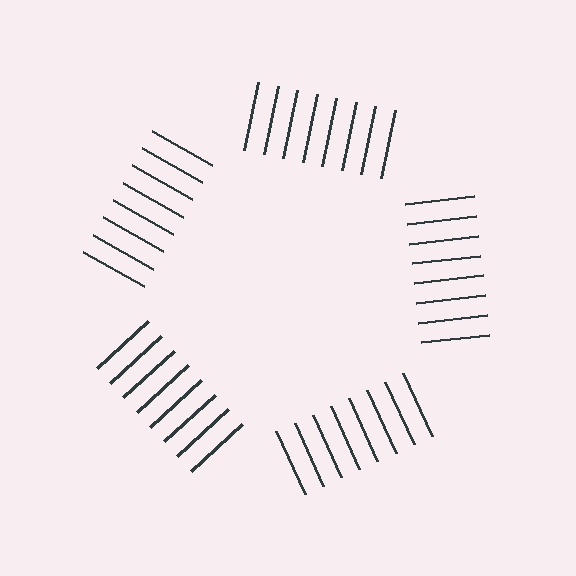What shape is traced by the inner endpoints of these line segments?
An illusory pentagon — the line segments terminate on its edges but no continuous stroke is drawn.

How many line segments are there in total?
40 — 8 along each of the 5 edges.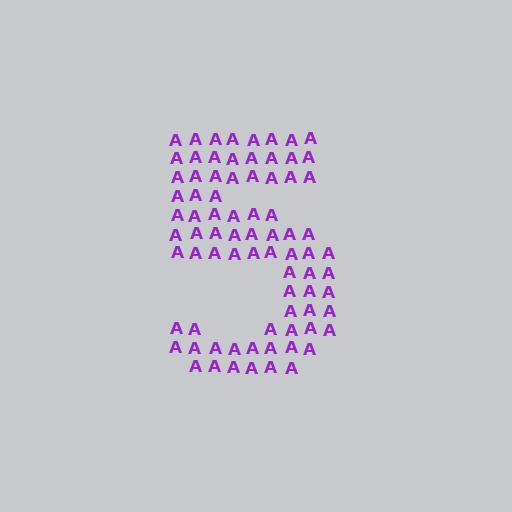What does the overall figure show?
The overall figure shows the digit 5.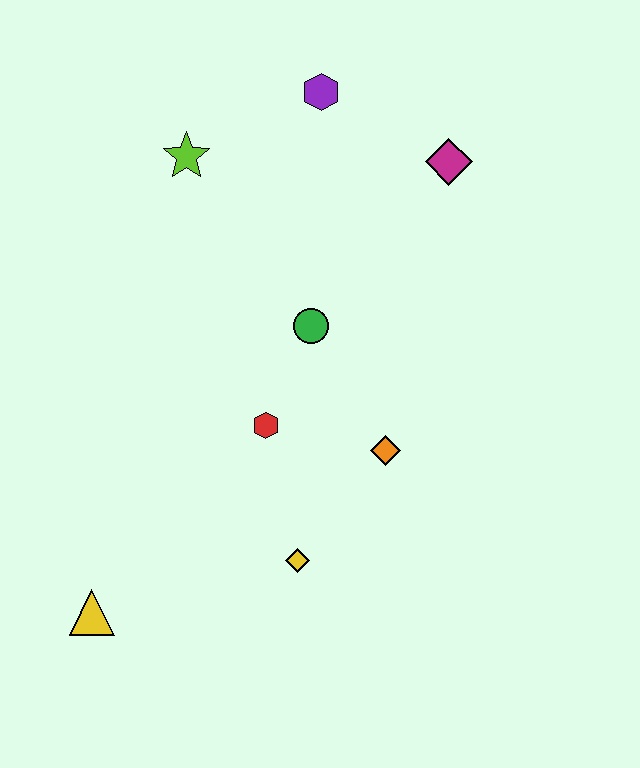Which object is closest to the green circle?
The red hexagon is closest to the green circle.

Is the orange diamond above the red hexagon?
No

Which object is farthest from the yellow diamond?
The purple hexagon is farthest from the yellow diamond.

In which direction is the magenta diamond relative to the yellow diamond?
The magenta diamond is above the yellow diamond.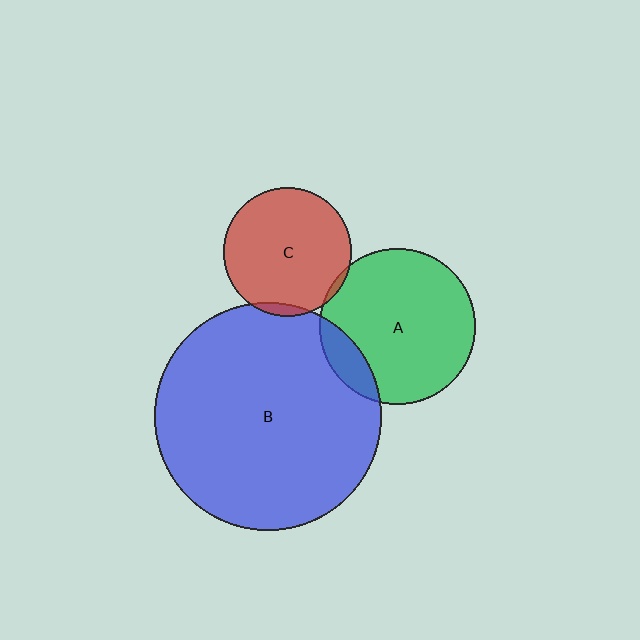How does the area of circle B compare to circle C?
Approximately 3.1 times.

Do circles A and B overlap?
Yes.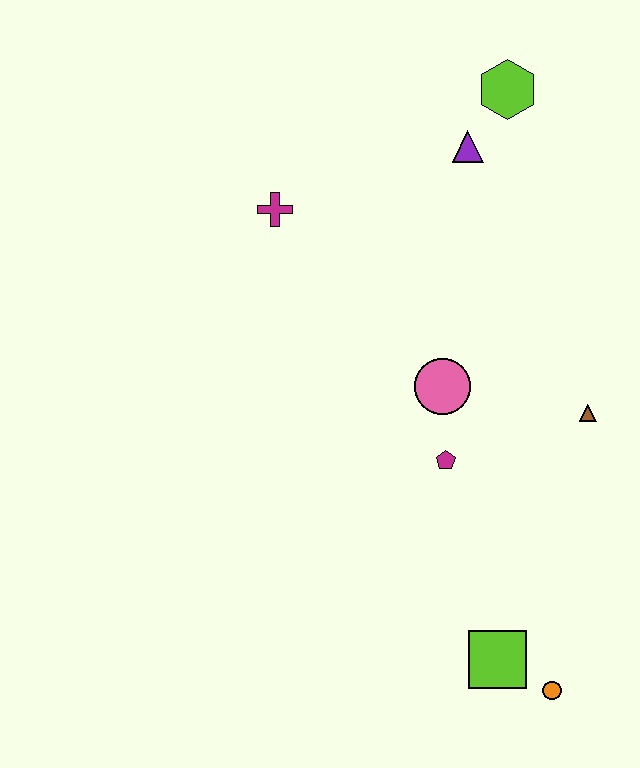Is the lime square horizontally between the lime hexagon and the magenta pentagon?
Yes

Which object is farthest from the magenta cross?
The orange circle is farthest from the magenta cross.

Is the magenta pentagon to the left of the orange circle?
Yes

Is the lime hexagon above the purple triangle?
Yes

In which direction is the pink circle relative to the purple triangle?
The pink circle is below the purple triangle.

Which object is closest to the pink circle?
The magenta pentagon is closest to the pink circle.